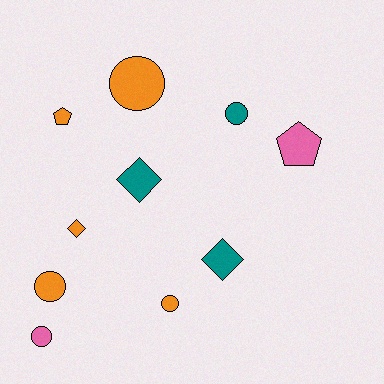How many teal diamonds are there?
There are 2 teal diamonds.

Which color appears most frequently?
Orange, with 5 objects.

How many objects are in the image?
There are 10 objects.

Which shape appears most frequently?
Circle, with 5 objects.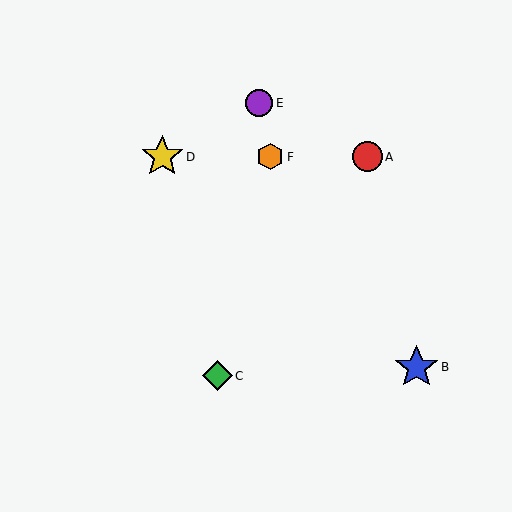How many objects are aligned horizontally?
3 objects (A, D, F) are aligned horizontally.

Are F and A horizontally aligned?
Yes, both are at y≈157.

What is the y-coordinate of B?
Object B is at y≈367.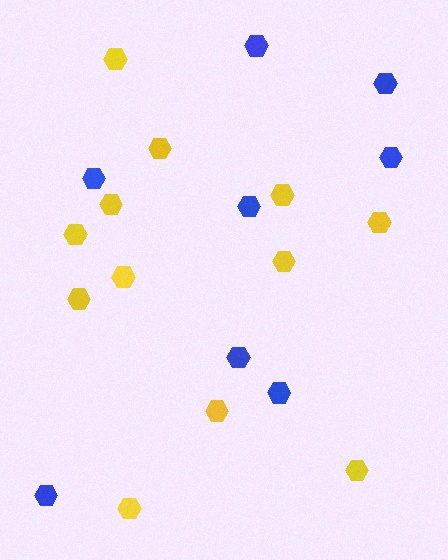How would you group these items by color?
There are 2 groups: one group of blue hexagons (8) and one group of yellow hexagons (12).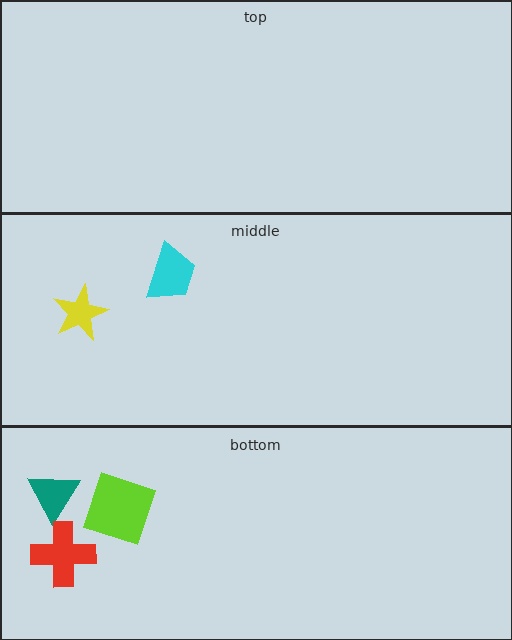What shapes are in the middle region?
The yellow star, the cyan trapezoid.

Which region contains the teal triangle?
The bottom region.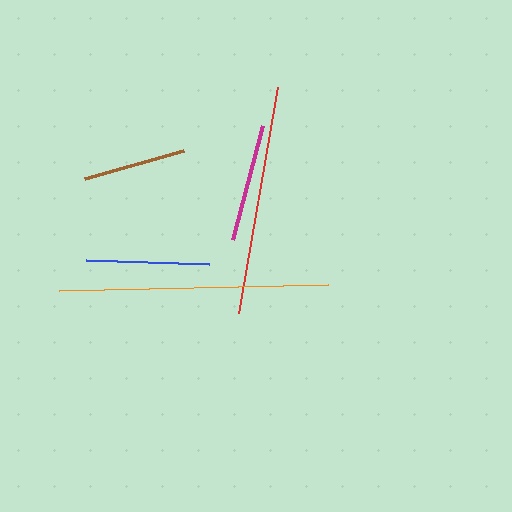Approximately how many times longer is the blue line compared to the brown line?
The blue line is approximately 1.2 times the length of the brown line.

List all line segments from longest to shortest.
From longest to shortest: orange, red, blue, magenta, brown.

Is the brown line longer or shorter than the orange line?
The orange line is longer than the brown line.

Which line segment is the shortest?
The brown line is the shortest at approximately 102 pixels.